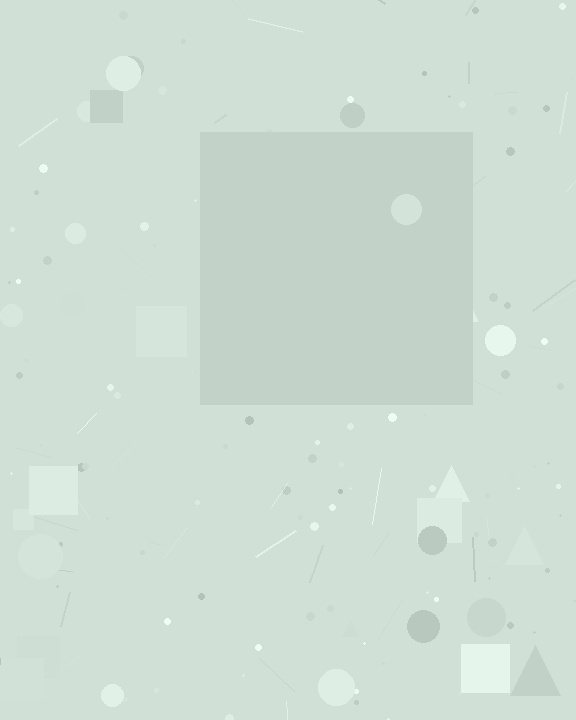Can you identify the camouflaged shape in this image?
The camouflaged shape is a square.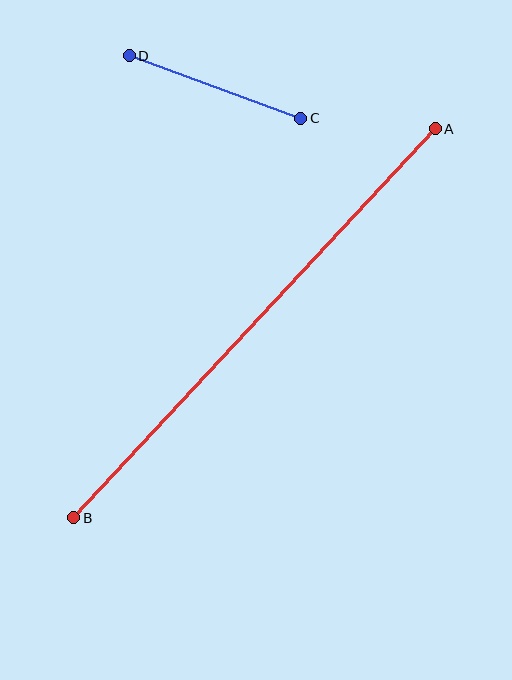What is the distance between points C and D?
The distance is approximately 182 pixels.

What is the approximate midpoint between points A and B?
The midpoint is at approximately (254, 323) pixels.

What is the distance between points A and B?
The distance is approximately 531 pixels.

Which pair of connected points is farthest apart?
Points A and B are farthest apart.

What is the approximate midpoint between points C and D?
The midpoint is at approximately (215, 87) pixels.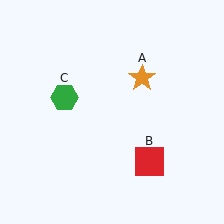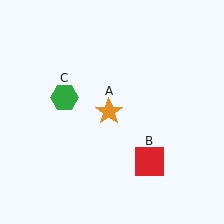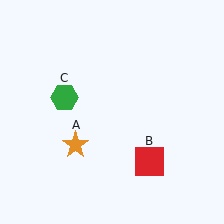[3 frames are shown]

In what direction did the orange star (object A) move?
The orange star (object A) moved down and to the left.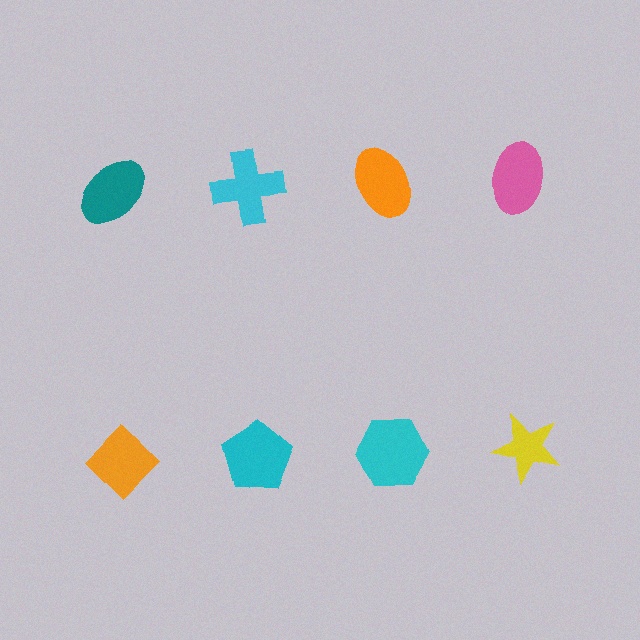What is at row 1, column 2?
A cyan cross.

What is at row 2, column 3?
A cyan hexagon.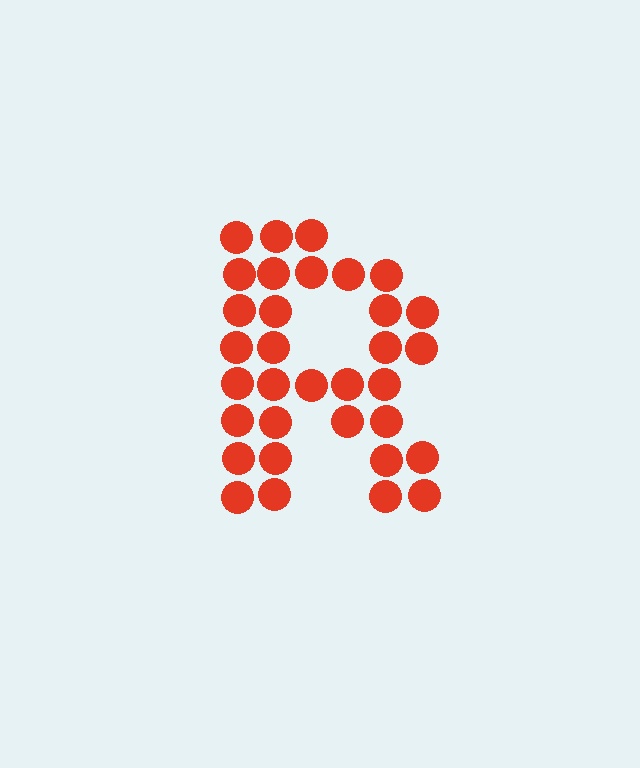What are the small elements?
The small elements are circles.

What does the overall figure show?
The overall figure shows the letter R.